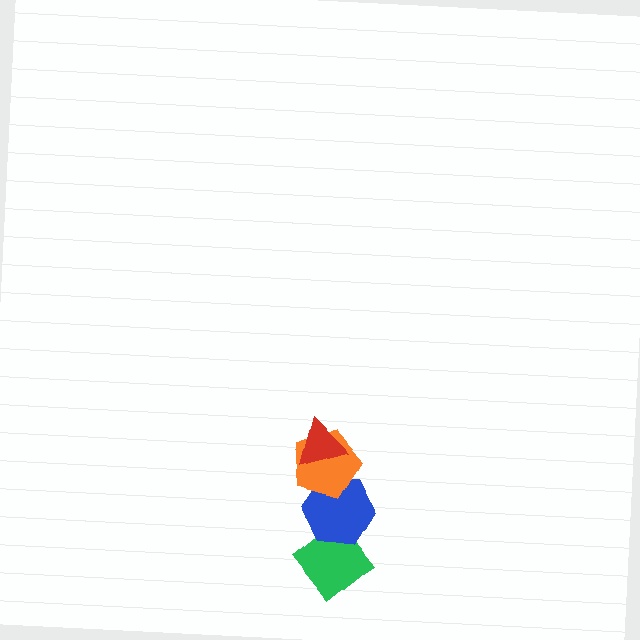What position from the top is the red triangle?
The red triangle is 1st from the top.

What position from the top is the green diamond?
The green diamond is 4th from the top.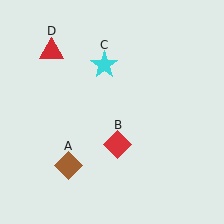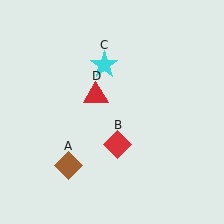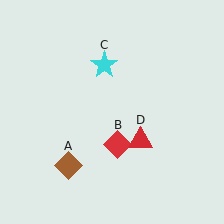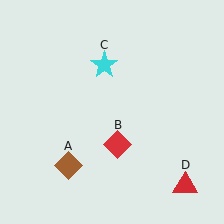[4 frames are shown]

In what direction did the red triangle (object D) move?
The red triangle (object D) moved down and to the right.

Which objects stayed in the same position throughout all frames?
Brown diamond (object A) and red diamond (object B) and cyan star (object C) remained stationary.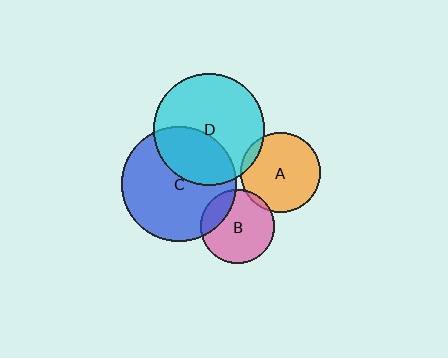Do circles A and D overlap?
Yes.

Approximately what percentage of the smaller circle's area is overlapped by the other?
Approximately 10%.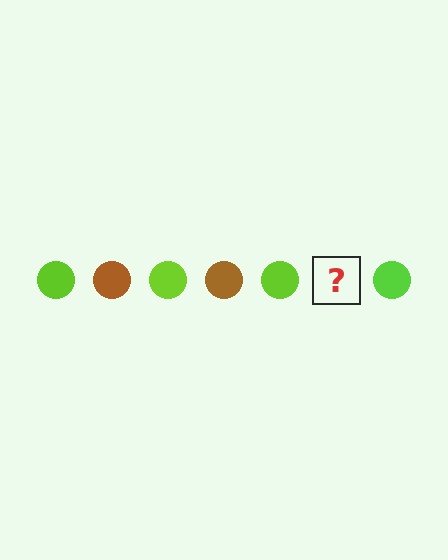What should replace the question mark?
The question mark should be replaced with a brown circle.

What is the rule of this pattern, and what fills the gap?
The rule is that the pattern cycles through lime, brown circles. The gap should be filled with a brown circle.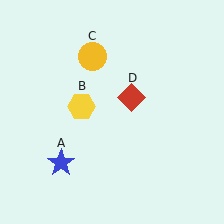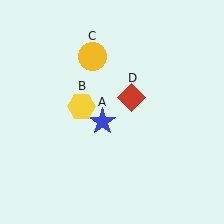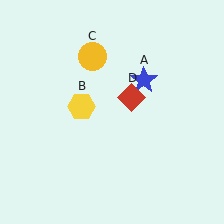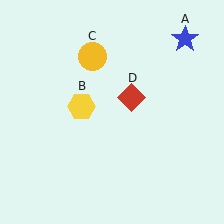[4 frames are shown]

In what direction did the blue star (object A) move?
The blue star (object A) moved up and to the right.